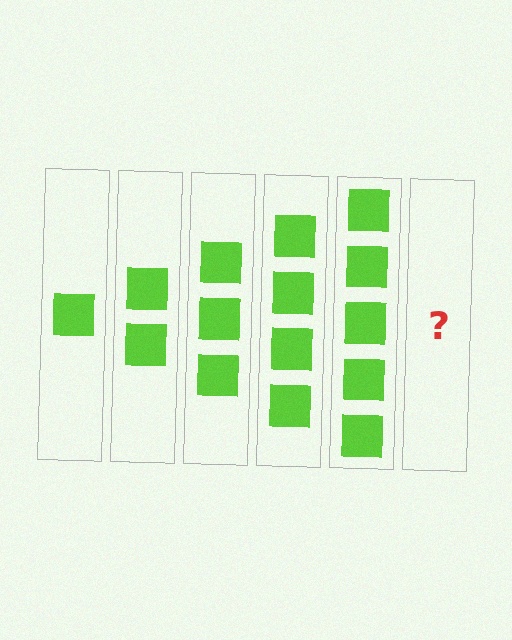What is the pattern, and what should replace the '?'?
The pattern is that each step adds one more square. The '?' should be 6 squares.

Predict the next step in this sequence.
The next step is 6 squares.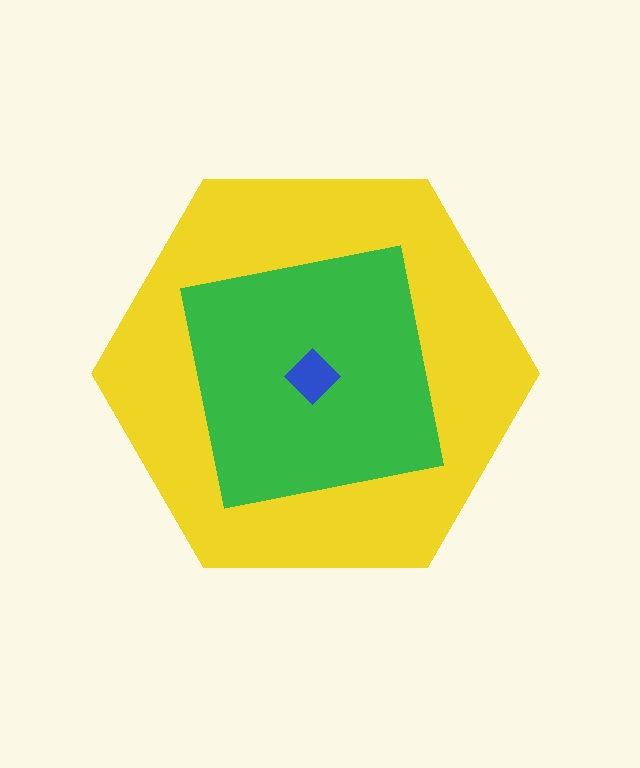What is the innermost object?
The blue diamond.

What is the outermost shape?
The yellow hexagon.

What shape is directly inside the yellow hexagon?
The green square.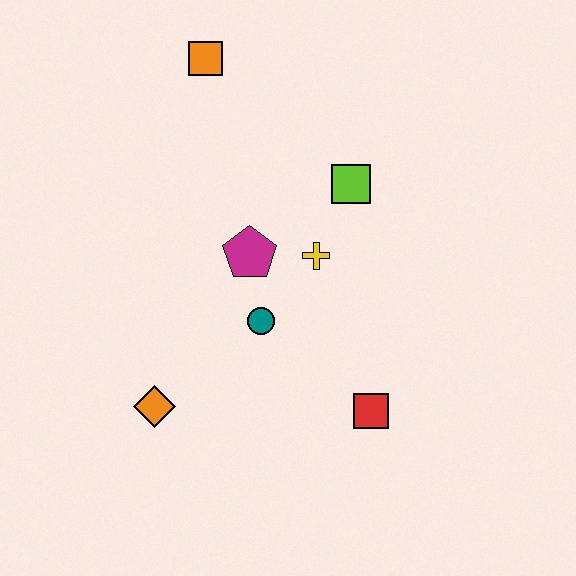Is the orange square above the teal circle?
Yes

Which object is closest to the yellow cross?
The magenta pentagon is closest to the yellow cross.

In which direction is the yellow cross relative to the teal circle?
The yellow cross is above the teal circle.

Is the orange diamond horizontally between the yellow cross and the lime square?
No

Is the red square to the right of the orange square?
Yes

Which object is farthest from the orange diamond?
The orange square is farthest from the orange diamond.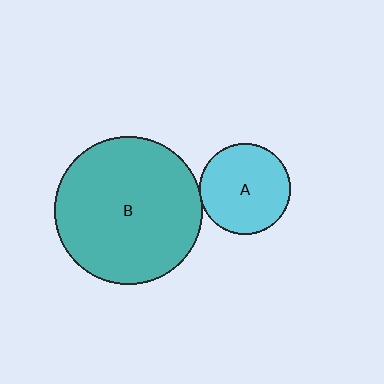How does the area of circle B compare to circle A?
Approximately 2.6 times.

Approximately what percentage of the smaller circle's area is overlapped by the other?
Approximately 5%.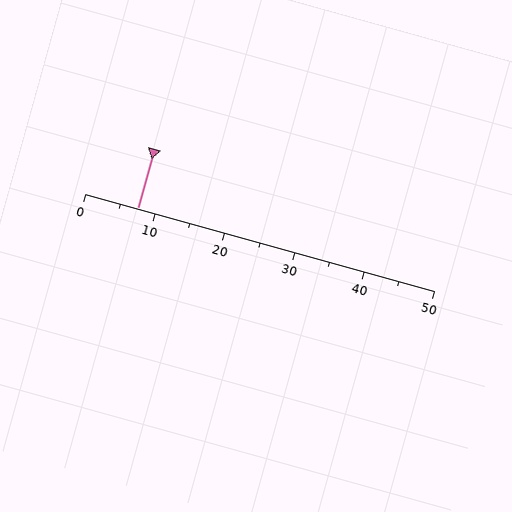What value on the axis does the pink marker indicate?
The marker indicates approximately 7.5.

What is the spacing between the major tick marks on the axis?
The major ticks are spaced 10 apart.